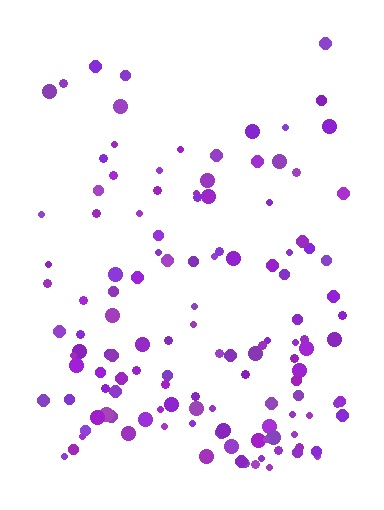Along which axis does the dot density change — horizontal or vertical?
Vertical.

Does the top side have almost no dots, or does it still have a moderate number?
Still a moderate number, just noticeably fewer than the bottom.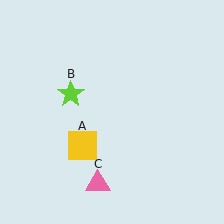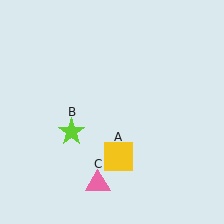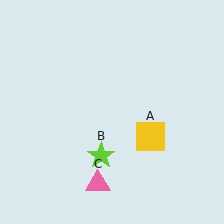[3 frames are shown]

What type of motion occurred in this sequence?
The yellow square (object A), lime star (object B) rotated counterclockwise around the center of the scene.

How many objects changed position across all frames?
2 objects changed position: yellow square (object A), lime star (object B).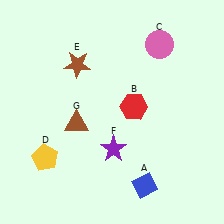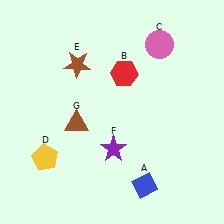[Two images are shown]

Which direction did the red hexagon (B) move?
The red hexagon (B) moved up.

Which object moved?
The red hexagon (B) moved up.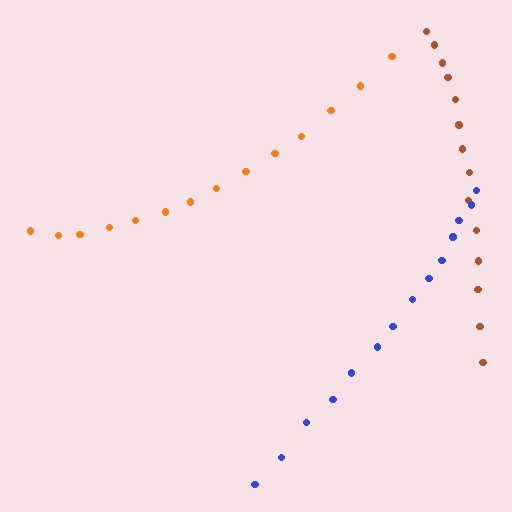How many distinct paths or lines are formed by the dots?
There are 3 distinct paths.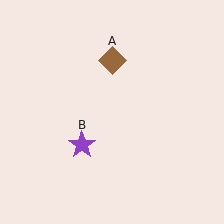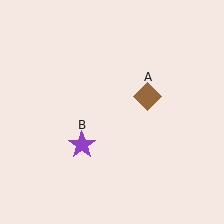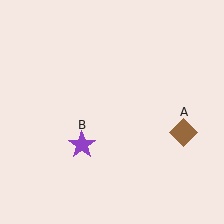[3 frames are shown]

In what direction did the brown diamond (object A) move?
The brown diamond (object A) moved down and to the right.